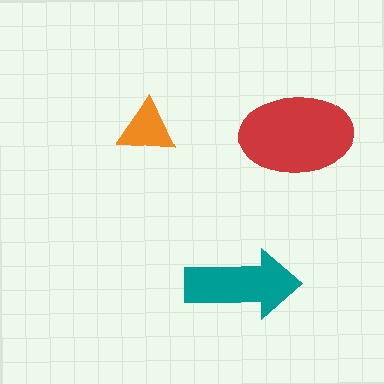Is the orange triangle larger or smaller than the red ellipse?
Smaller.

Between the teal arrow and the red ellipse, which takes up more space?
The red ellipse.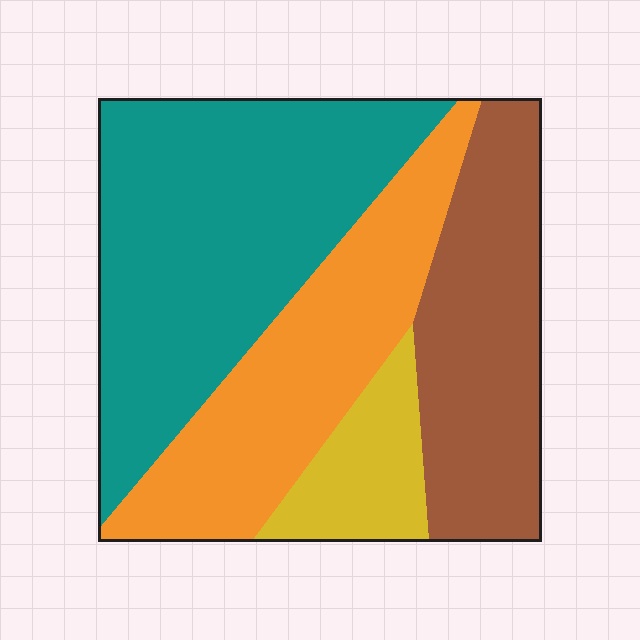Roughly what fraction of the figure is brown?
Brown takes up about one quarter (1/4) of the figure.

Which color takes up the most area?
Teal, at roughly 40%.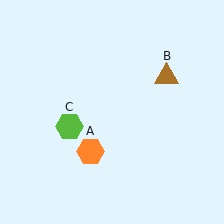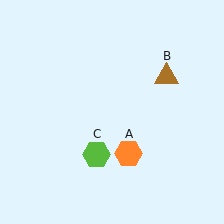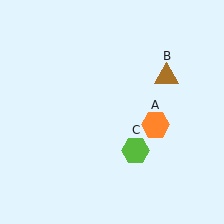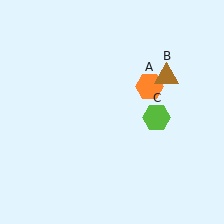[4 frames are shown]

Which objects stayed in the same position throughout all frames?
Brown triangle (object B) remained stationary.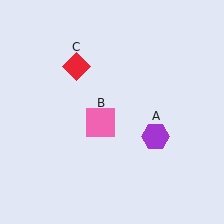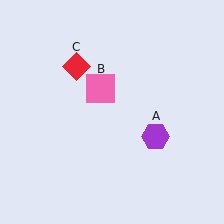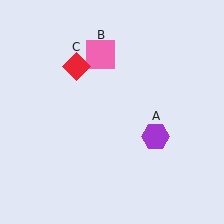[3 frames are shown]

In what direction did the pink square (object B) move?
The pink square (object B) moved up.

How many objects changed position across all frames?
1 object changed position: pink square (object B).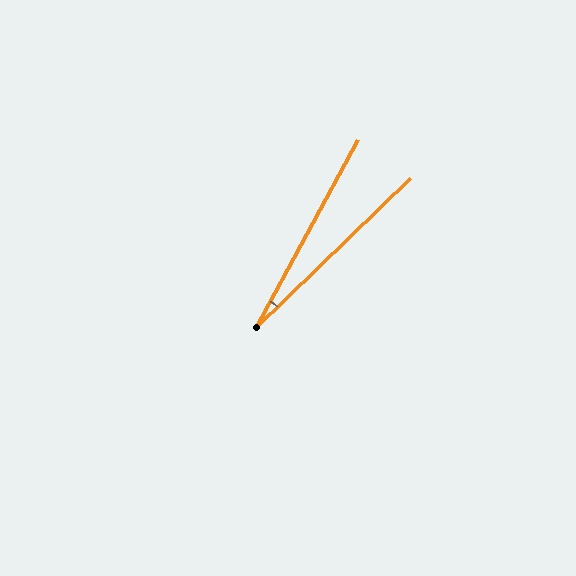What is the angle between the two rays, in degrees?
Approximately 17 degrees.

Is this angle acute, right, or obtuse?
It is acute.